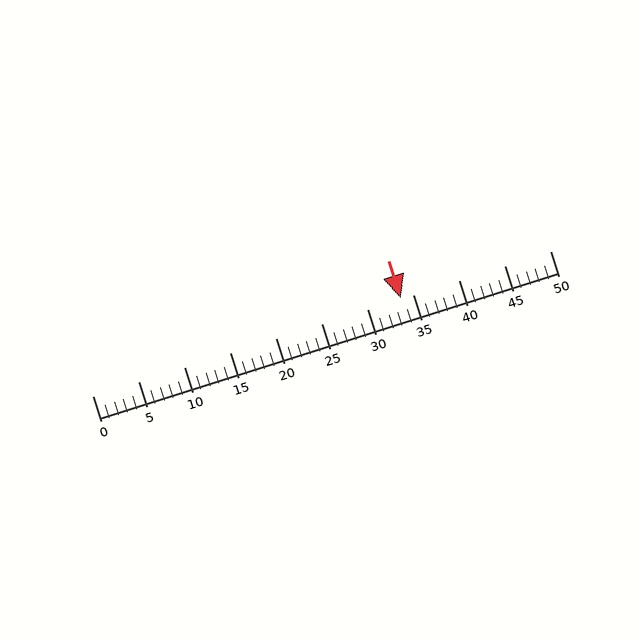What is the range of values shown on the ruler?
The ruler shows values from 0 to 50.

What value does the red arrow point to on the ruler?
The red arrow points to approximately 34.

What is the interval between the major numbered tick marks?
The major tick marks are spaced 5 units apart.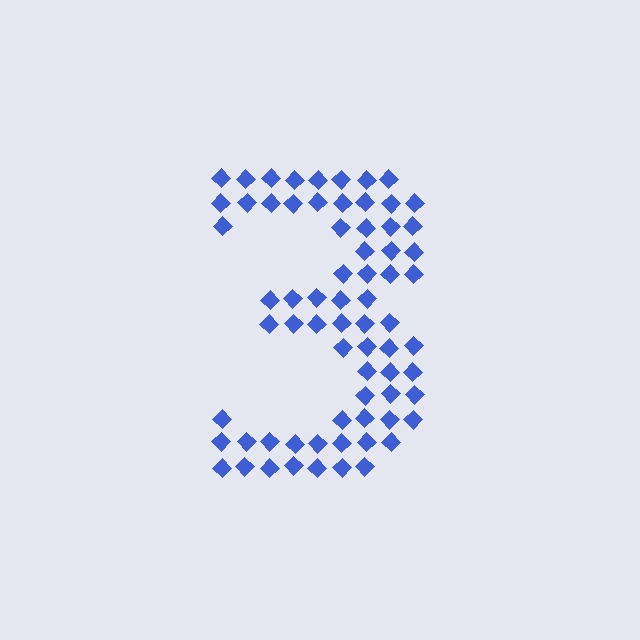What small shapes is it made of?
It is made of small diamonds.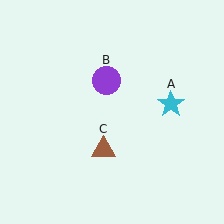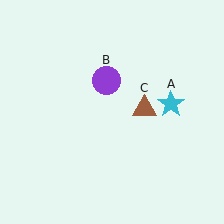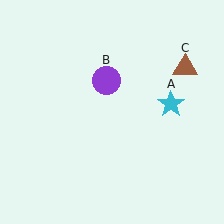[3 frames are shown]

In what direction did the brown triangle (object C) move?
The brown triangle (object C) moved up and to the right.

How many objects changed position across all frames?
1 object changed position: brown triangle (object C).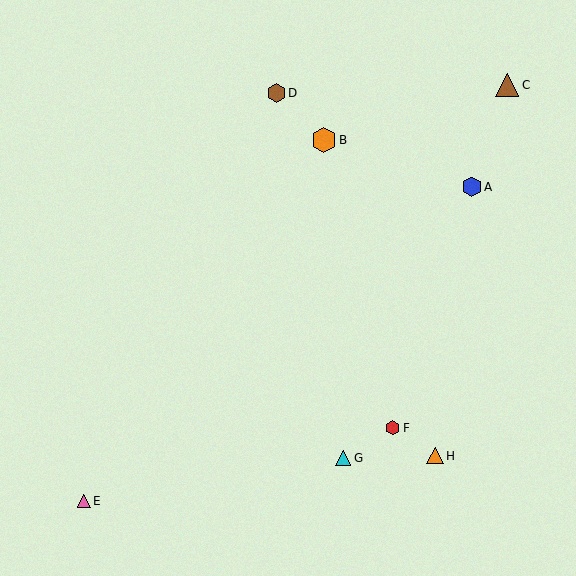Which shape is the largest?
The orange hexagon (labeled B) is the largest.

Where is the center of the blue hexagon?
The center of the blue hexagon is at (472, 187).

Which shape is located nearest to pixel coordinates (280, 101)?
The brown hexagon (labeled D) at (276, 93) is nearest to that location.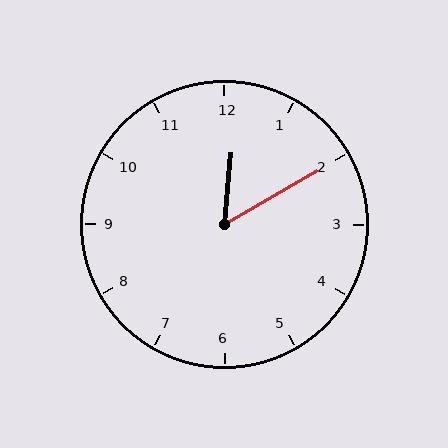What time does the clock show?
12:10.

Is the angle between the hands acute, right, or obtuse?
It is acute.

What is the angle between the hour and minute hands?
Approximately 55 degrees.